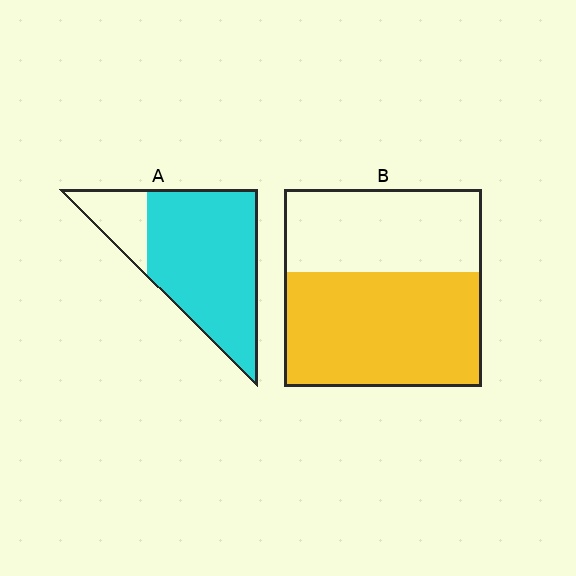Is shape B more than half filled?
Yes.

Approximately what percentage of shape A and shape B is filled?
A is approximately 80% and B is approximately 60%.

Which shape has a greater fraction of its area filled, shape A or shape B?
Shape A.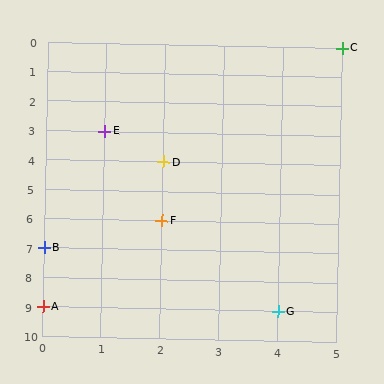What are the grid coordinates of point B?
Point B is at grid coordinates (0, 7).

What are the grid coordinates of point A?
Point A is at grid coordinates (0, 9).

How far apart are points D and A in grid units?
Points D and A are 2 columns and 5 rows apart (about 5.4 grid units diagonally).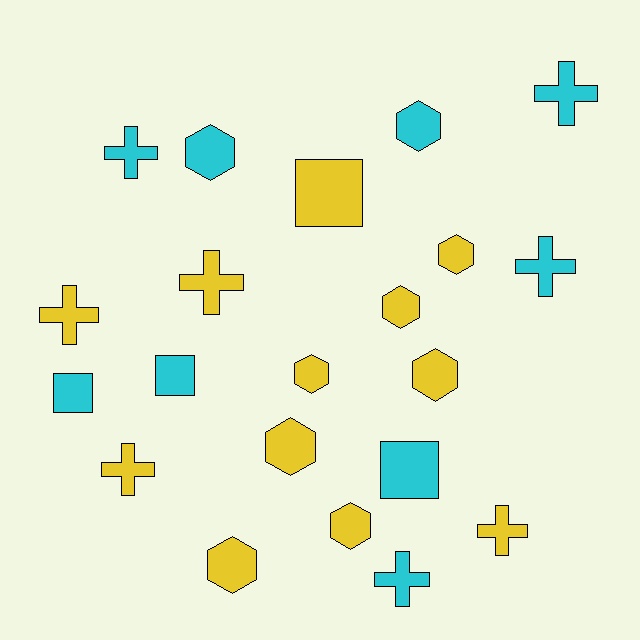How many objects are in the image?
There are 21 objects.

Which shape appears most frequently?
Hexagon, with 9 objects.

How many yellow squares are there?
There is 1 yellow square.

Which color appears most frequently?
Yellow, with 12 objects.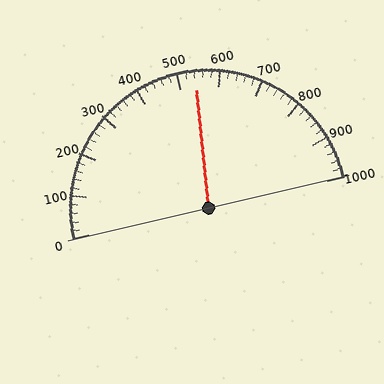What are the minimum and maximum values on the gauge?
The gauge ranges from 0 to 1000.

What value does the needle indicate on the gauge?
The needle indicates approximately 540.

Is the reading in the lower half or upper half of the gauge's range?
The reading is in the upper half of the range (0 to 1000).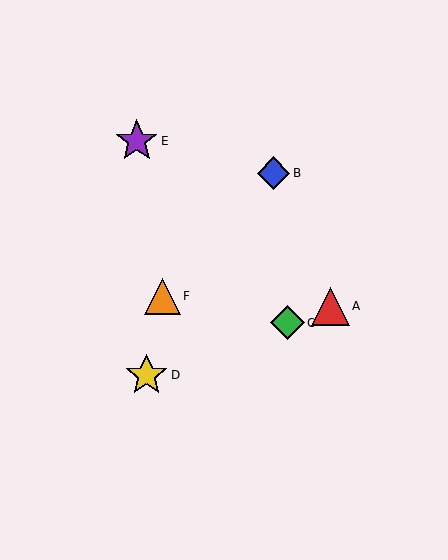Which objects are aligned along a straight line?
Objects A, C, D are aligned along a straight line.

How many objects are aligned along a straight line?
3 objects (A, C, D) are aligned along a straight line.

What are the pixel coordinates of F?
Object F is at (162, 296).